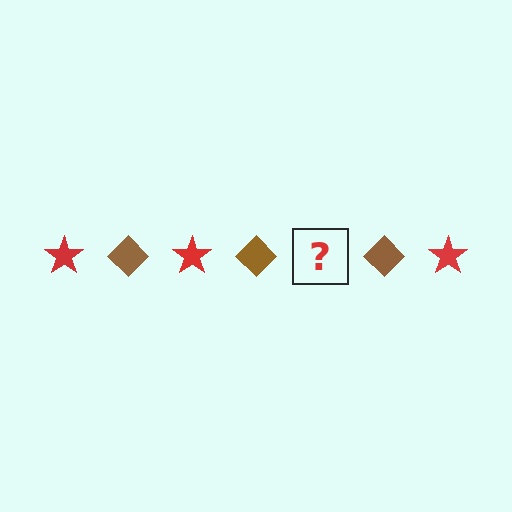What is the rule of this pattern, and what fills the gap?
The rule is that the pattern alternates between red star and brown diamond. The gap should be filled with a red star.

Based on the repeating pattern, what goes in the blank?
The blank should be a red star.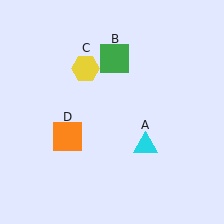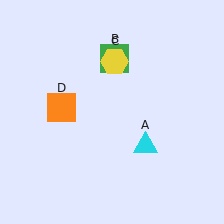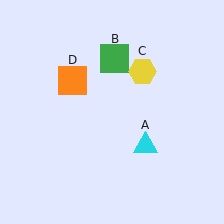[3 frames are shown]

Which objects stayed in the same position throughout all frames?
Cyan triangle (object A) and green square (object B) remained stationary.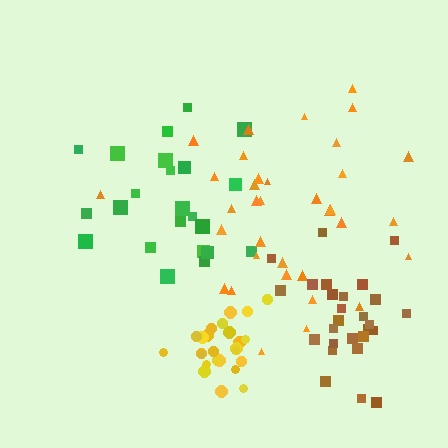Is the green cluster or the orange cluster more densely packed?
Green.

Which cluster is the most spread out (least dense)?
Orange.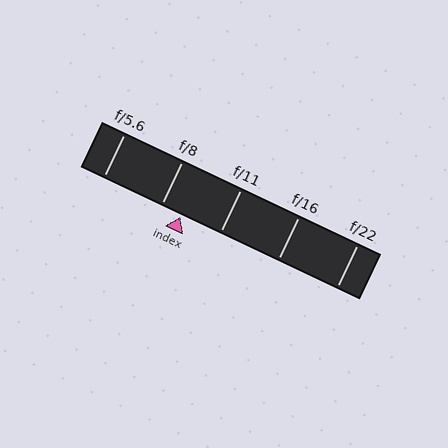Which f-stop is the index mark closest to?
The index mark is closest to f/8.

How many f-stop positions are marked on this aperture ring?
There are 5 f-stop positions marked.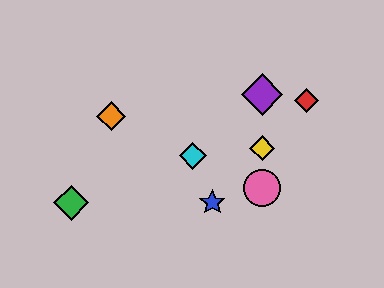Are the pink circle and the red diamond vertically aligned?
No, the pink circle is at x≈262 and the red diamond is at x≈306.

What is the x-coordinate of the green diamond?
The green diamond is at x≈71.